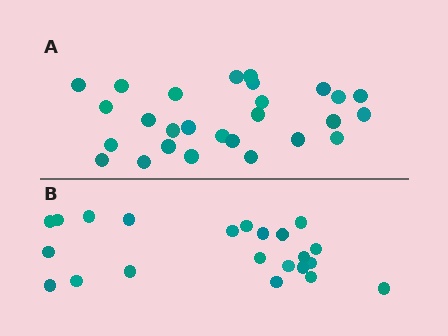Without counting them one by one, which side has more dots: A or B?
Region A (the top region) has more dots.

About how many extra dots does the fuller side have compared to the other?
Region A has about 5 more dots than region B.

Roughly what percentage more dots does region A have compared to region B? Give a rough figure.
About 25% more.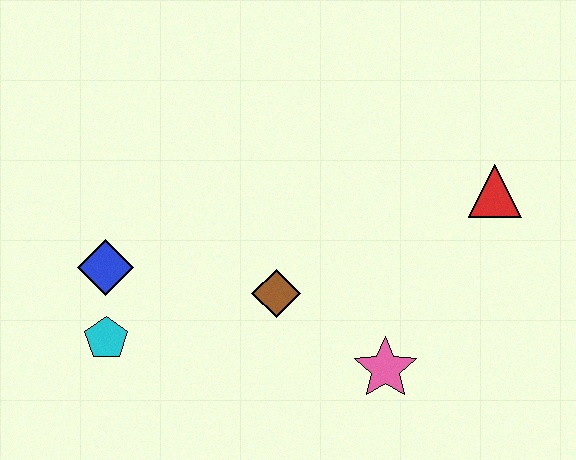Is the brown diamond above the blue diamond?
No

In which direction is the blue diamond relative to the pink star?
The blue diamond is to the left of the pink star.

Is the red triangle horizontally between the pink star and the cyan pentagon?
No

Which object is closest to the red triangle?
The pink star is closest to the red triangle.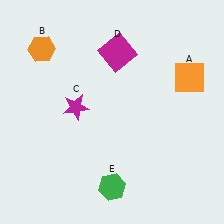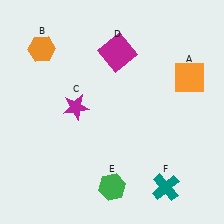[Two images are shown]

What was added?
A teal cross (F) was added in Image 2.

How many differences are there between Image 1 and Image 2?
There is 1 difference between the two images.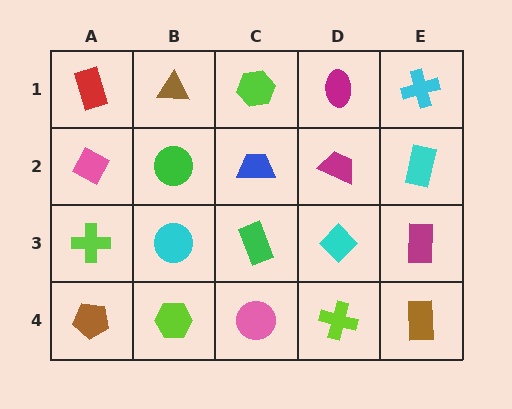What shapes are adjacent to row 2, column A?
A red rectangle (row 1, column A), a lime cross (row 3, column A), a green circle (row 2, column B).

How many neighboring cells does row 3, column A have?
3.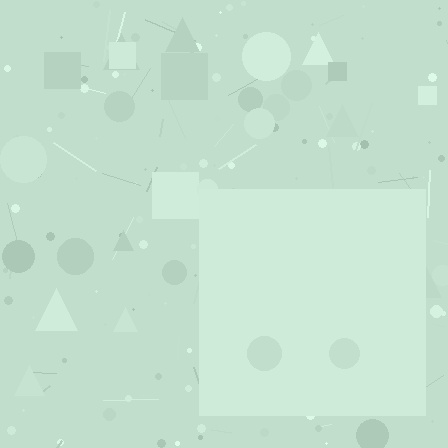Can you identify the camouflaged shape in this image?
The camouflaged shape is a square.